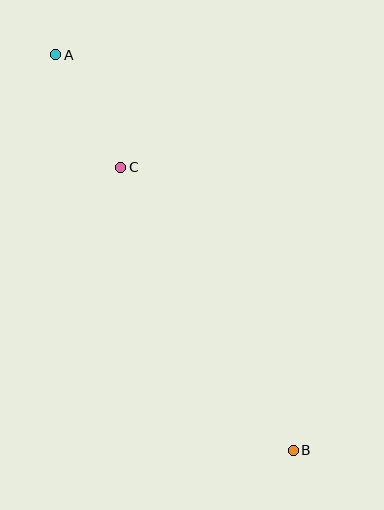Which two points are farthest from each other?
Points A and B are farthest from each other.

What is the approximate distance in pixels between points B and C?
The distance between B and C is approximately 332 pixels.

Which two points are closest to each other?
Points A and C are closest to each other.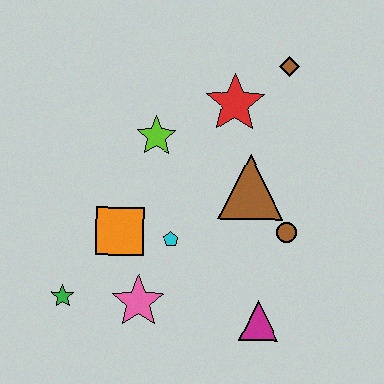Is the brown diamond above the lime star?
Yes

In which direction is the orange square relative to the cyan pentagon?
The orange square is to the left of the cyan pentagon.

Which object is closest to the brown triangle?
The brown circle is closest to the brown triangle.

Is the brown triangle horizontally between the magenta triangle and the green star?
Yes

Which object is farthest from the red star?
The green star is farthest from the red star.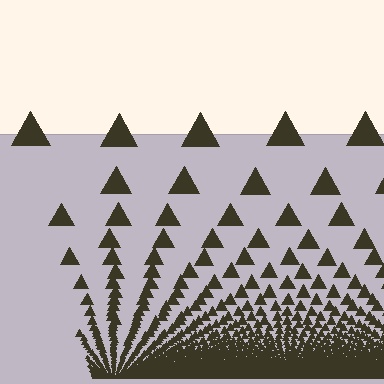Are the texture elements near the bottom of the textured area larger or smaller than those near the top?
Smaller. The gradient is inverted — elements near the bottom are smaller and denser.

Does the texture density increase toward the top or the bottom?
Density increases toward the bottom.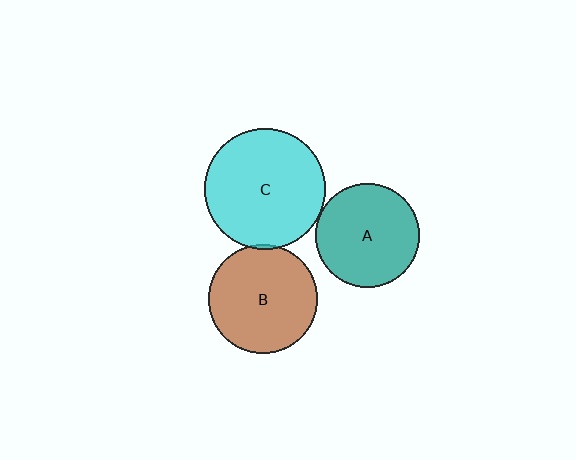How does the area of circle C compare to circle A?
Approximately 1.3 times.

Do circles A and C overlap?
Yes.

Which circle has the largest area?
Circle C (cyan).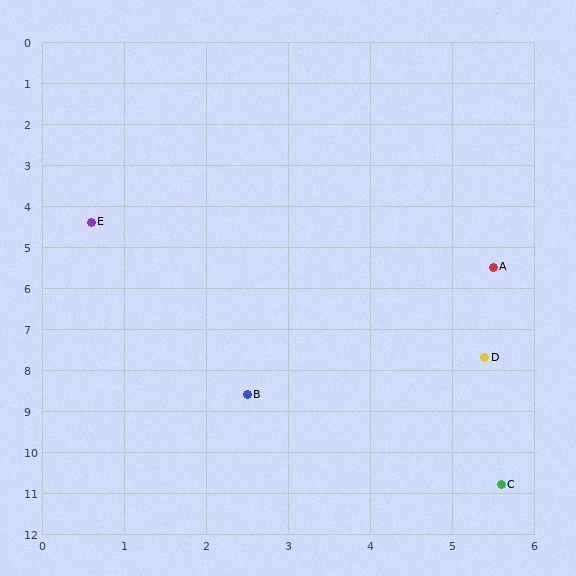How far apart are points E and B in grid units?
Points E and B are about 4.6 grid units apart.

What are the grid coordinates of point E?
Point E is at approximately (0.6, 4.4).